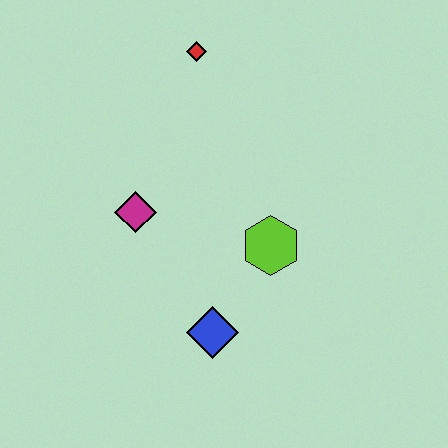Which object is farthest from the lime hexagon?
The red diamond is farthest from the lime hexagon.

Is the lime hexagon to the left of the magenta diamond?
No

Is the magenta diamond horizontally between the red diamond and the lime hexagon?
No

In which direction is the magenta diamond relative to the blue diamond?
The magenta diamond is above the blue diamond.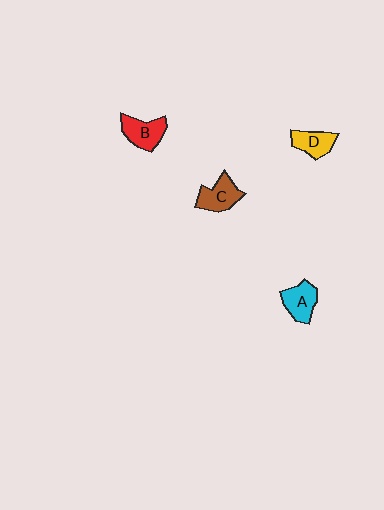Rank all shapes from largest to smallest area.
From largest to smallest: C (brown), B (red), A (cyan), D (yellow).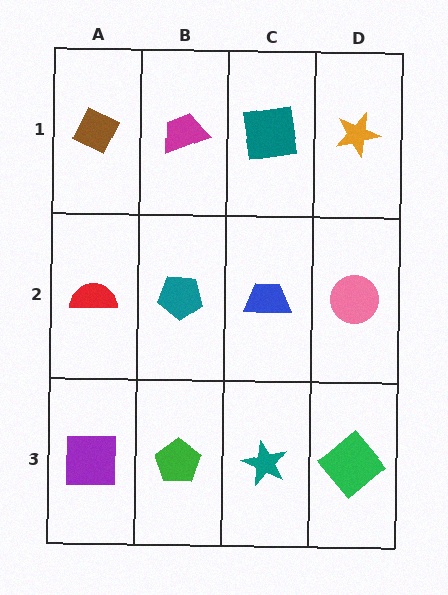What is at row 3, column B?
A green pentagon.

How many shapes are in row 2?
4 shapes.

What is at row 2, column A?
A red semicircle.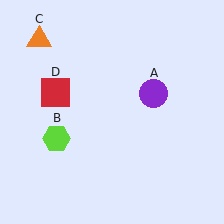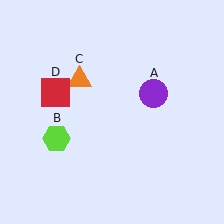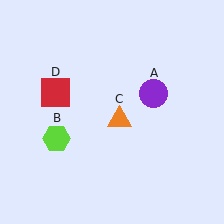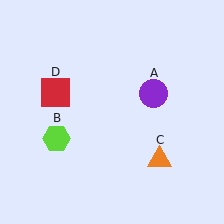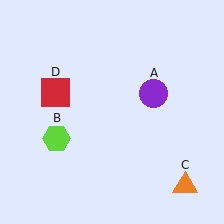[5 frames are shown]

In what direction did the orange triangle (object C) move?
The orange triangle (object C) moved down and to the right.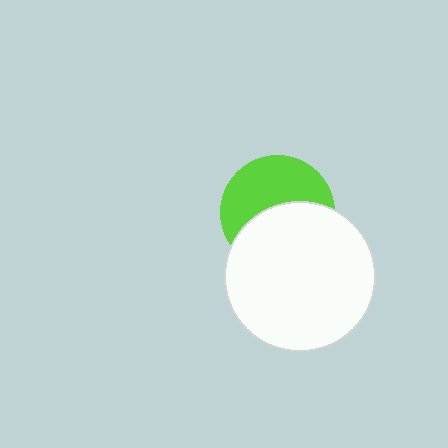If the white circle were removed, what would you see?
You would see the complete lime circle.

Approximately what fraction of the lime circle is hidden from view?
Roughly 50% of the lime circle is hidden behind the white circle.